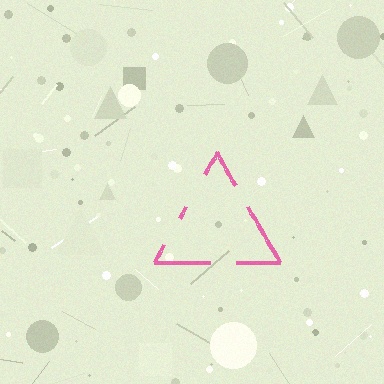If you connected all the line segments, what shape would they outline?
They would outline a triangle.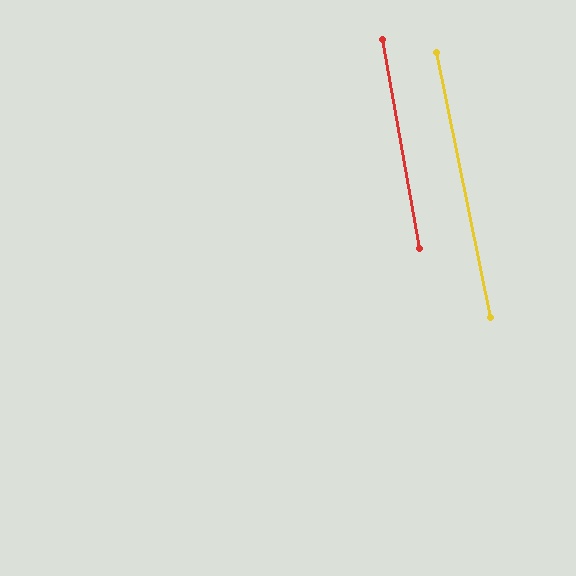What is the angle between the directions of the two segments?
Approximately 1 degree.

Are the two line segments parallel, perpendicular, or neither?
Parallel — their directions differ by only 1.5°.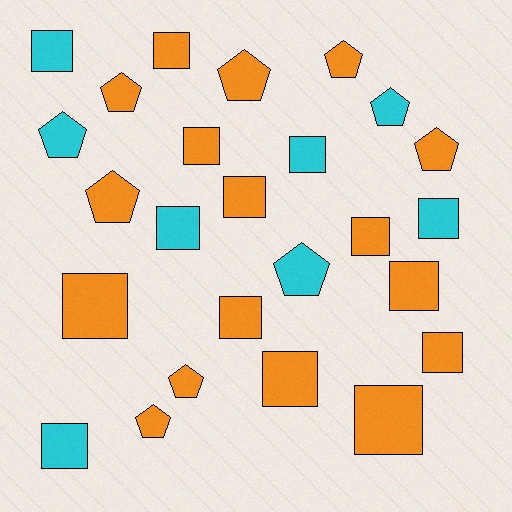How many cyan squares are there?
There are 5 cyan squares.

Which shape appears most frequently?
Square, with 15 objects.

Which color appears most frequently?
Orange, with 17 objects.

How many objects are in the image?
There are 25 objects.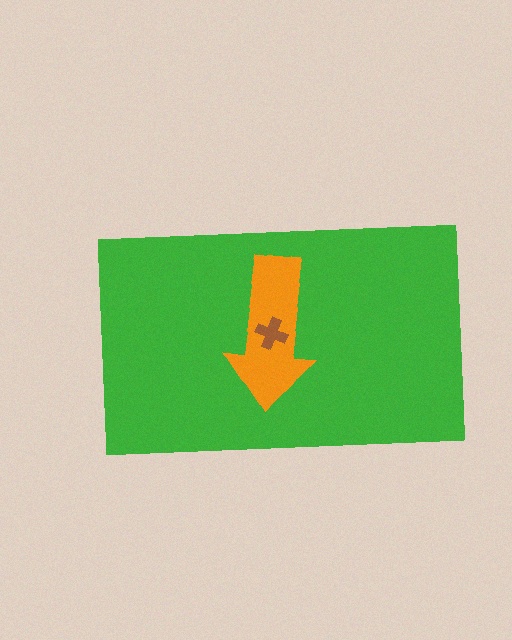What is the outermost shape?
The green rectangle.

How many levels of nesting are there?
3.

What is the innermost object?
The brown cross.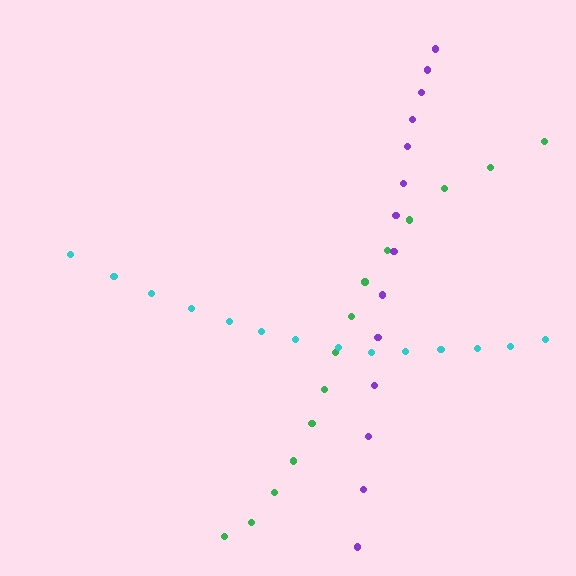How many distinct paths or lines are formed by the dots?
There are 3 distinct paths.